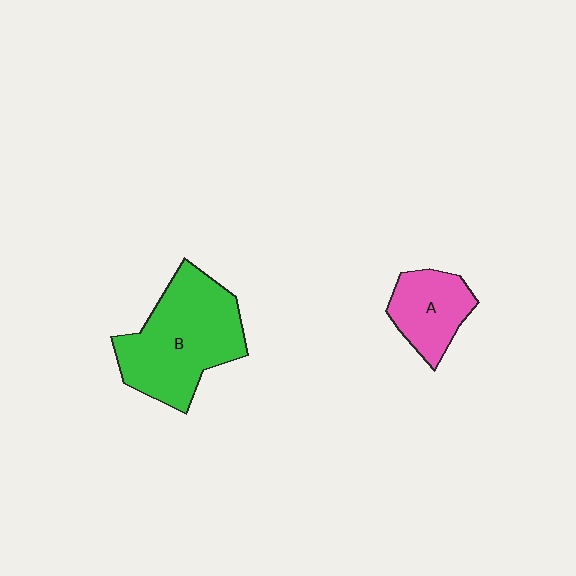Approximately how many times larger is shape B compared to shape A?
Approximately 2.0 times.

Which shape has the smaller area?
Shape A (pink).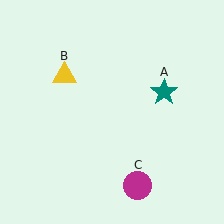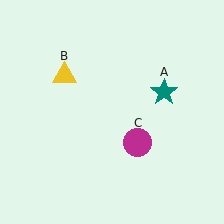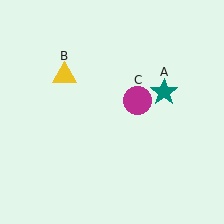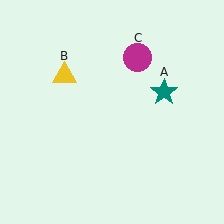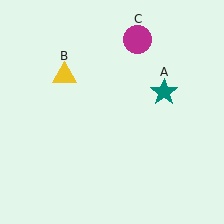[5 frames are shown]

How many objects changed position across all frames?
1 object changed position: magenta circle (object C).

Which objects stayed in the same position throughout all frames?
Teal star (object A) and yellow triangle (object B) remained stationary.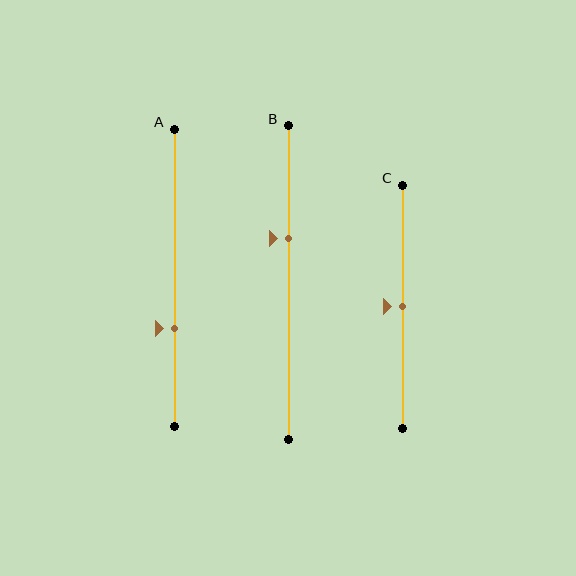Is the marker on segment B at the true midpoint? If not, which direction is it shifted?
No, the marker on segment B is shifted upward by about 14% of the segment length.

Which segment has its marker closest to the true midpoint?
Segment C has its marker closest to the true midpoint.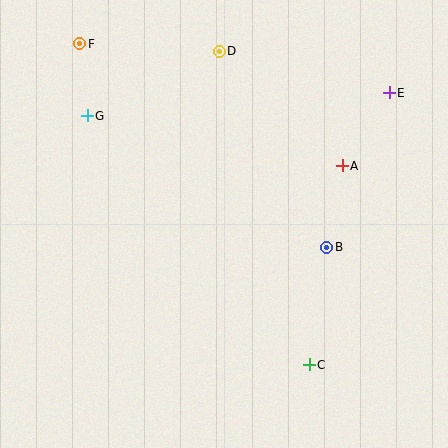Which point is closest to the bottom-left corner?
Point C is closest to the bottom-left corner.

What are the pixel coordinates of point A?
Point A is at (342, 166).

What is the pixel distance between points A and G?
The distance between A and G is 260 pixels.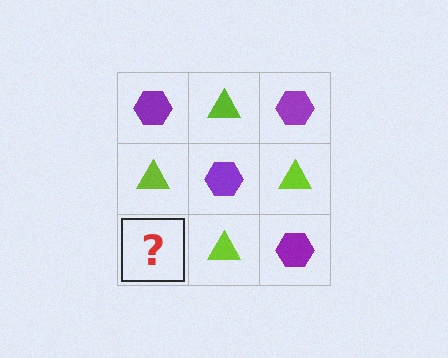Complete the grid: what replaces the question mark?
The question mark should be replaced with a purple hexagon.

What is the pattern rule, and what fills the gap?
The rule is that it alternates purple hexagon and lime triangle in a checkerboard pattern. The gap should be filled with a purple hexagon.